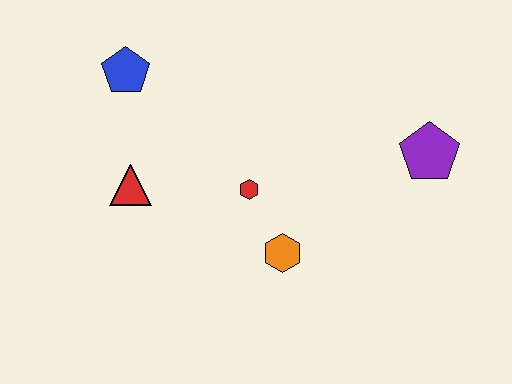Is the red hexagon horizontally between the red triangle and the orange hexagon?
Yes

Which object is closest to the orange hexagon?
The red hexagon is closest to the orange hexagon.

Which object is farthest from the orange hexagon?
The blue pentagon is farthest from the orange hexagon.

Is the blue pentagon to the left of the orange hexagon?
Yes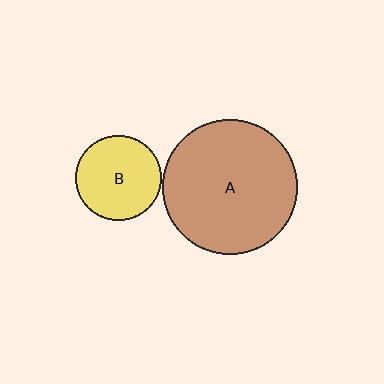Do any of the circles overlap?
No, none of the circles overlap.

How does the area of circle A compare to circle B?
Approximately 2.5 times.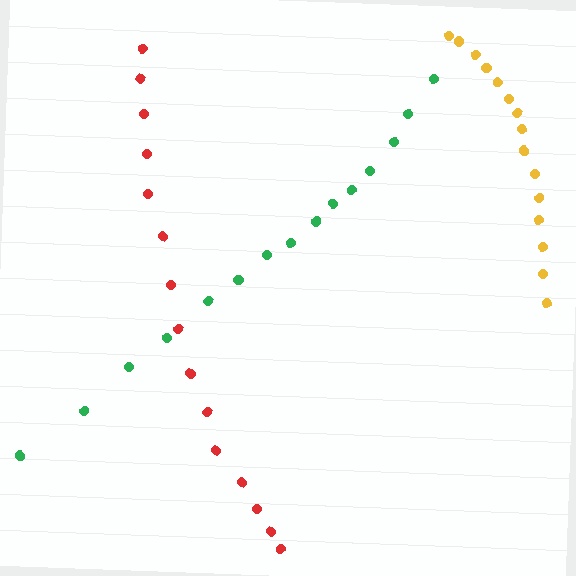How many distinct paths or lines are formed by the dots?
There are 3 distinct paths.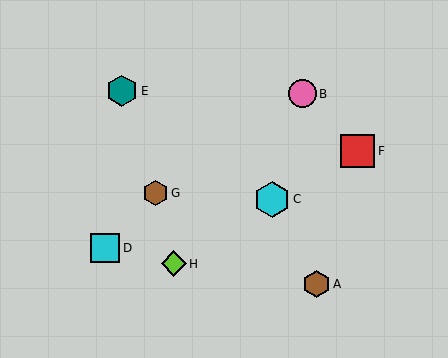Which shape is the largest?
The cyan hexagon (labeled C) is the largest.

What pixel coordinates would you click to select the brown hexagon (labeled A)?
Click at (317, 284) to select the brown hexagon A.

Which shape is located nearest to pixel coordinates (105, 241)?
The cyan square (labeled D) at (105, 248) is nearest to that location.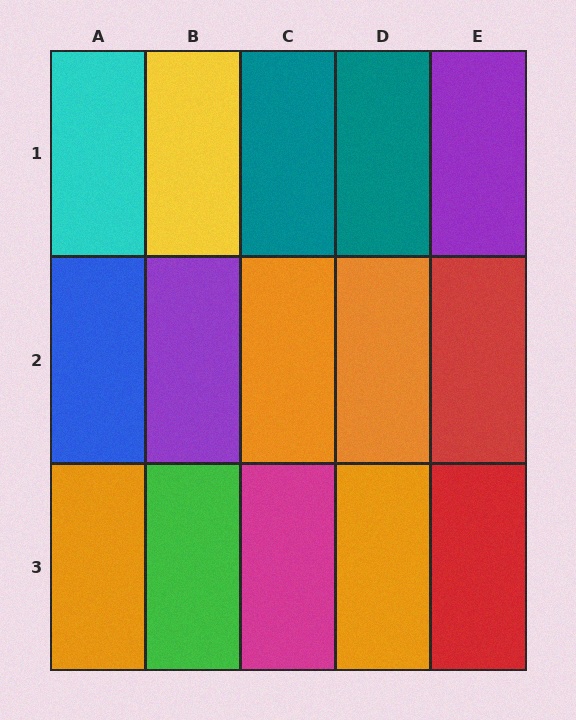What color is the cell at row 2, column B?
Purple.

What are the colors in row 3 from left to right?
Orange, green, magenta, orange, red.